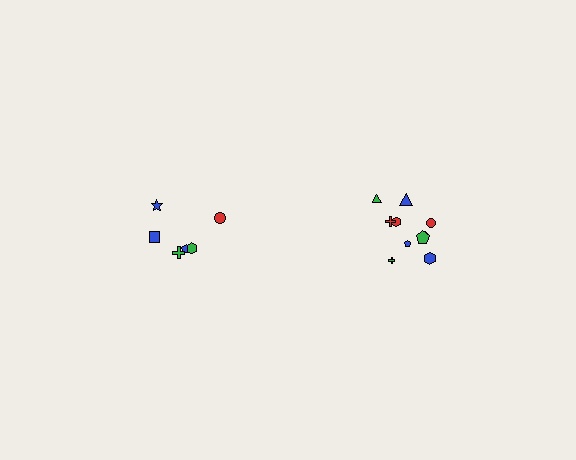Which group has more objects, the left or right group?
The right group.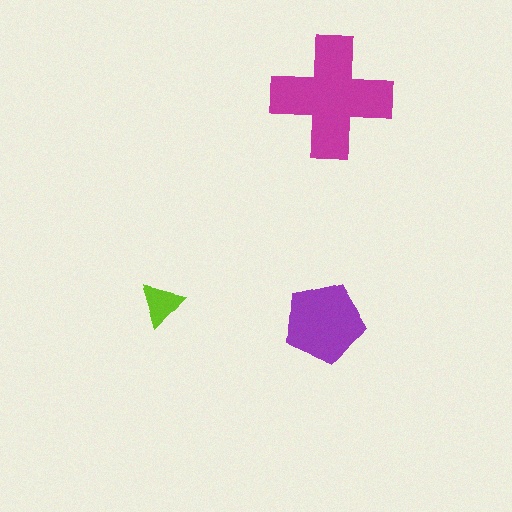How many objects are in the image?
There are 3 objects in the image.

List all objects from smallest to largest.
The lime triangle, the purple pentagon, the magenta cross.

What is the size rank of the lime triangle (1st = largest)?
3rd.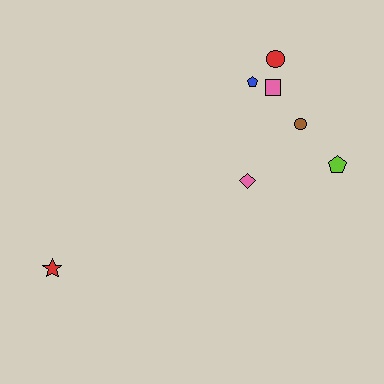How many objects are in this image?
There are 7 objects.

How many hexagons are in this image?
There are no hexagons.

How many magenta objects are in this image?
There are no magenta objects.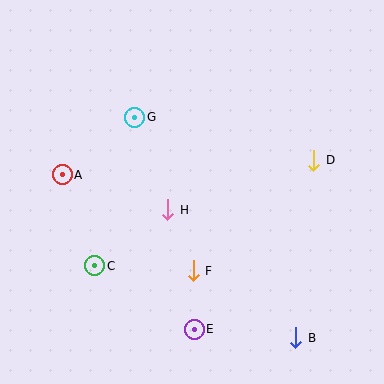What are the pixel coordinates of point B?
Point B is at (296, 338).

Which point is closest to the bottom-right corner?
Point B is closest to the bottom-right corner.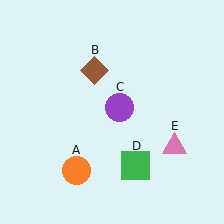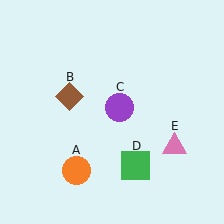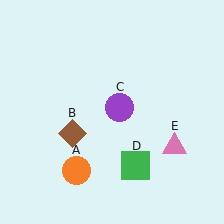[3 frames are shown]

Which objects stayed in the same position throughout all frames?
Orange circle (object A) and purple circle (object C) and green square (object D) and pink triangle (object E) remained stationary.